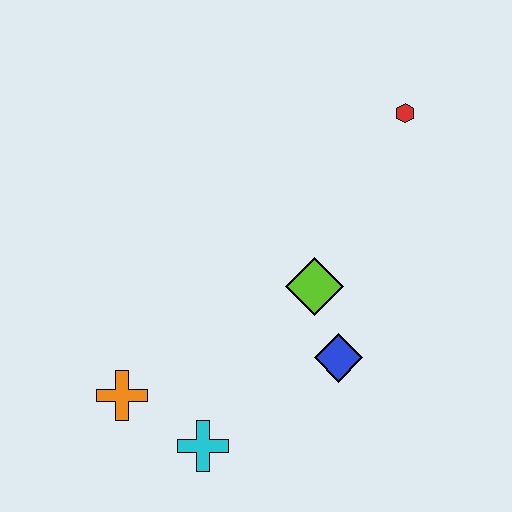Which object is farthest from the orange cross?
The red hexagon is farthest from the orange cross.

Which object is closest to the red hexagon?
The lime diamond is closest to the red hexagon.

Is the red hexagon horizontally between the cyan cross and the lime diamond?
No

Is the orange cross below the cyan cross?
No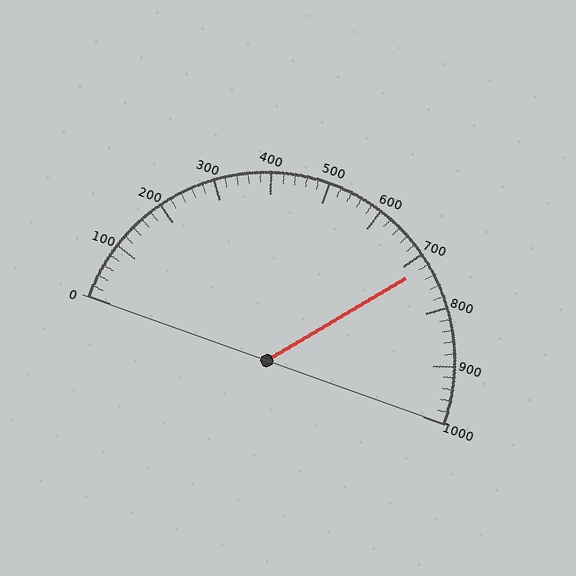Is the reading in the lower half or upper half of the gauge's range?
The reading is in the upper half of the range (0 to 1000).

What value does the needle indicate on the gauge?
The needle indicates approximately 720.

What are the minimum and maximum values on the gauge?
The gauge ranges from 0 to 1000.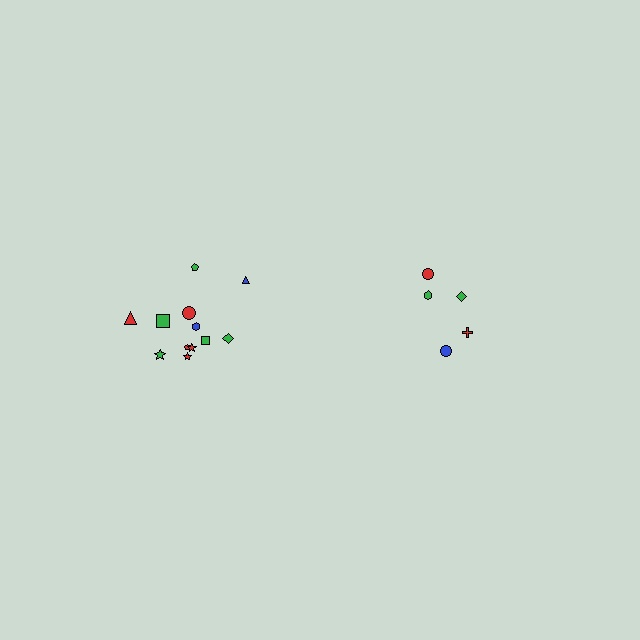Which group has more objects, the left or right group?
The left group.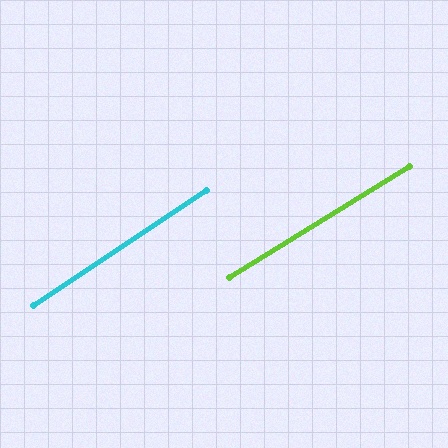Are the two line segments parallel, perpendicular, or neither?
Parallel — their directions differ by only 2.0°.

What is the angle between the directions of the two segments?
Approximately 2 degrees.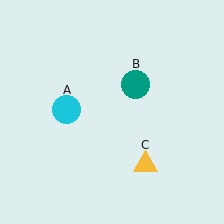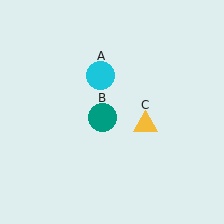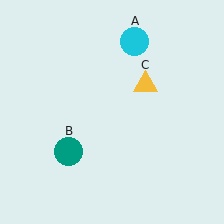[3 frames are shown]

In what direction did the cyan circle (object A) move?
The cyan circle (object A) moved up and to the right.